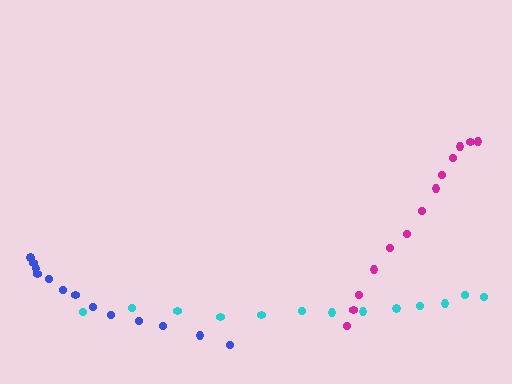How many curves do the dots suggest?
There are 3 distinct paths.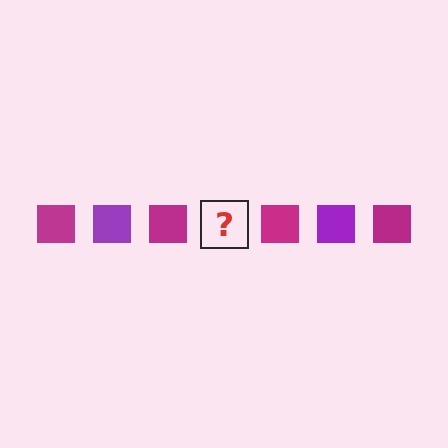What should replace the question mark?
The question mark should be replaced with a purple square.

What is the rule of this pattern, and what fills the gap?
The rule is that the pattern cycles through magenta, purple squares. The gap should be filled with a purple square.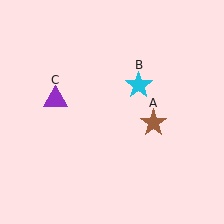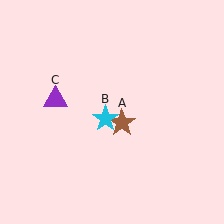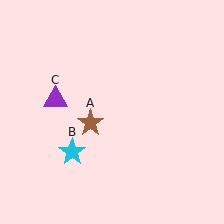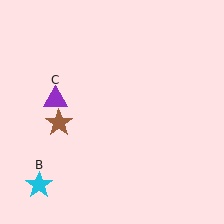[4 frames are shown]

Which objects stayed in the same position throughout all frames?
Purple triangle (object C) remained stationary.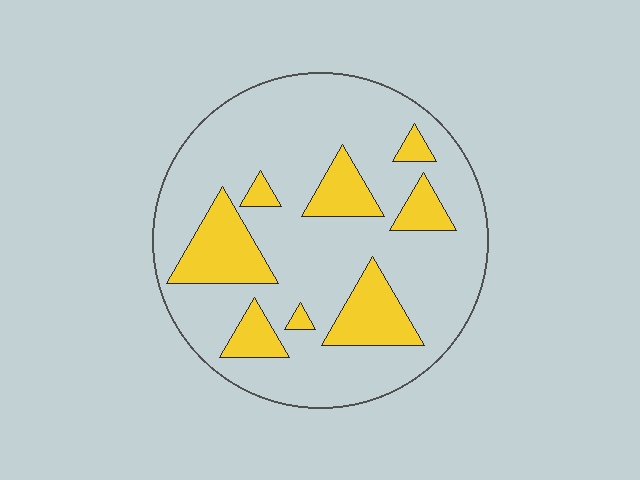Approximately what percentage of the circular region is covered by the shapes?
Approximately 20%.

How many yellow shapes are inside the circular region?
8.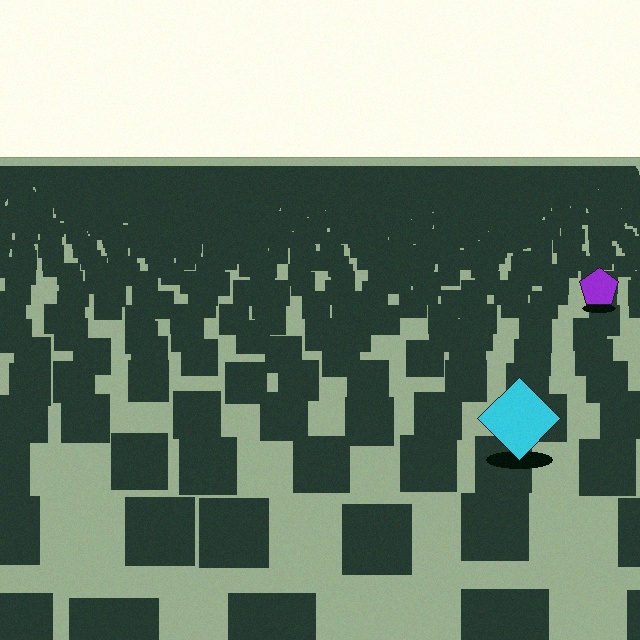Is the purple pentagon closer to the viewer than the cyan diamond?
No. The cyan diamond is closer — you can tell from the texture gradient: the ground texture is coarser near it.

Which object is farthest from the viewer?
The purple pentagon is farthest from the viewer. It appears smaller and the ground texture around it is denser.